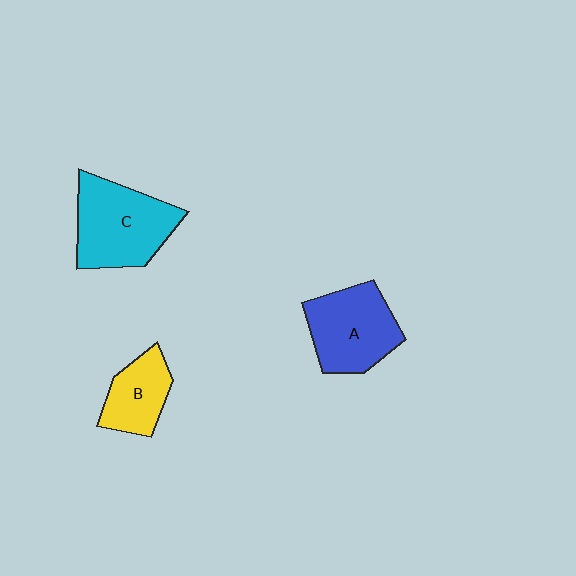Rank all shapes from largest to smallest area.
From largest to smallest: C (cyan), A (blue), B (yellow).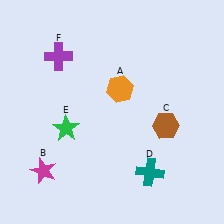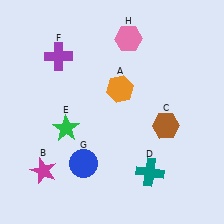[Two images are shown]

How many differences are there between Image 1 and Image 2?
There are 2 differences between the two images.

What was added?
A blue circle (G), a pink hexagon (H) were added in Image 2.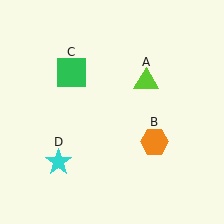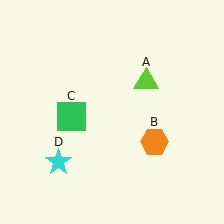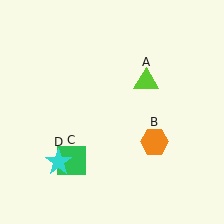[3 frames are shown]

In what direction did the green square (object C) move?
The green square (object C) moved down.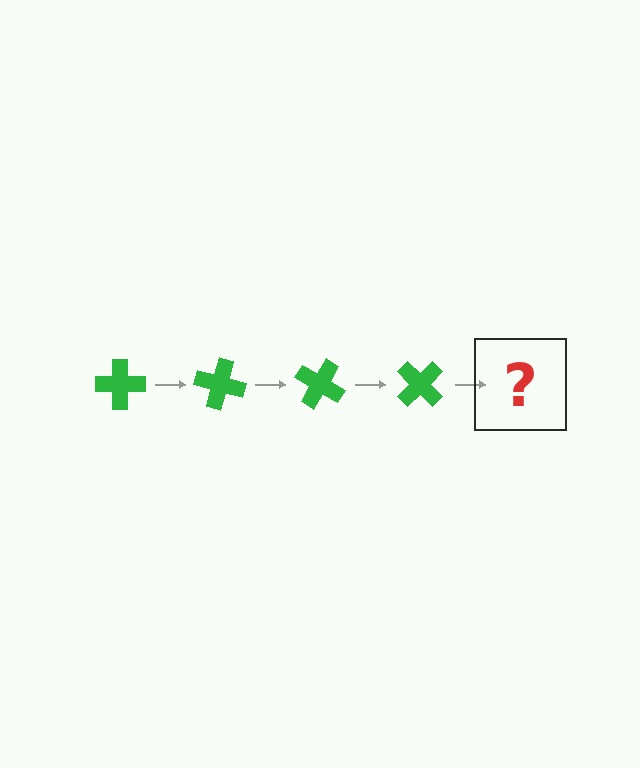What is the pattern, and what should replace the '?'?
The pattern is that the cross rotates 15 degrees each step. The '?' should be a green cross rotated 60 degrees.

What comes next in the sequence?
The next element should be a green cross rotated 60 degrees.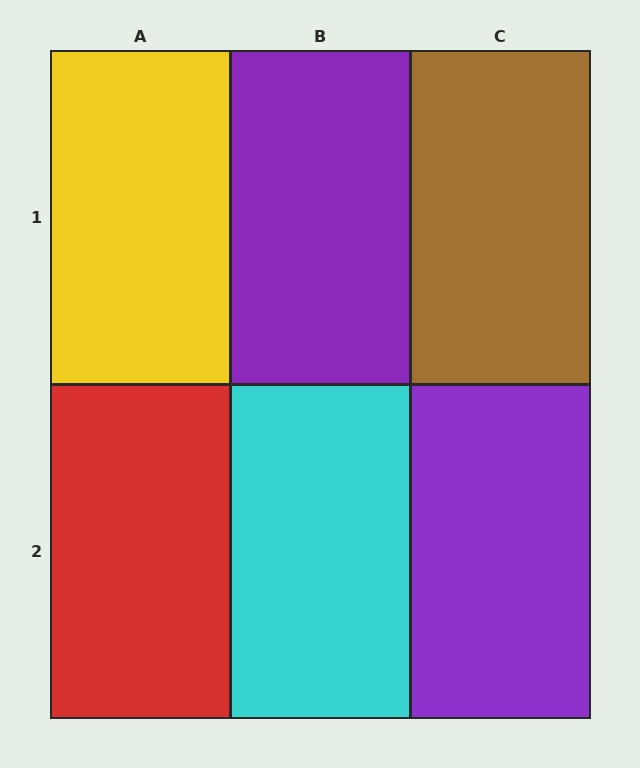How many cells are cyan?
1 cell is cyan.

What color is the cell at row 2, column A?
Red.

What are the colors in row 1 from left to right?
Yellow, purple, brown.